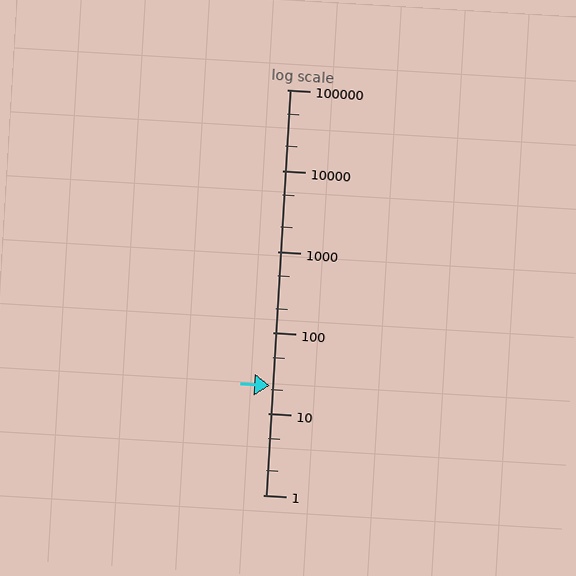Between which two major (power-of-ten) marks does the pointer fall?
The pointer is between 10 and 100.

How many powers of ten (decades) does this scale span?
The scale spans 5 decades, from 1 to 100000.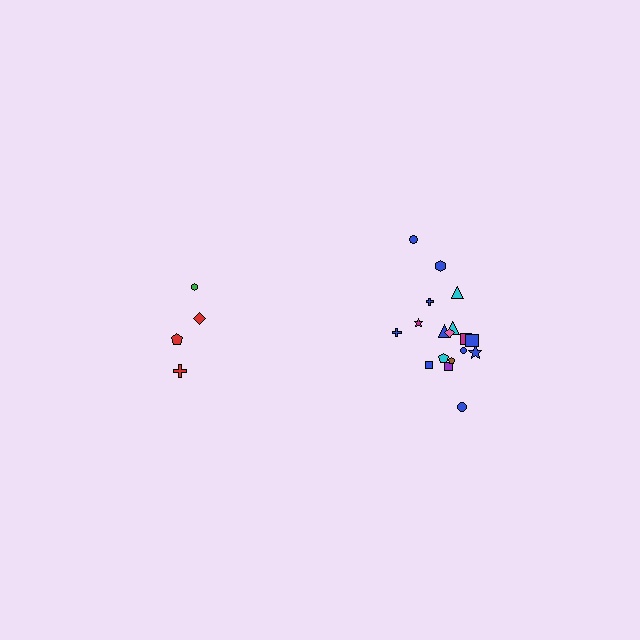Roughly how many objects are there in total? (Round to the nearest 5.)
Roughly 20 objects in total.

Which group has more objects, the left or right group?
The right group.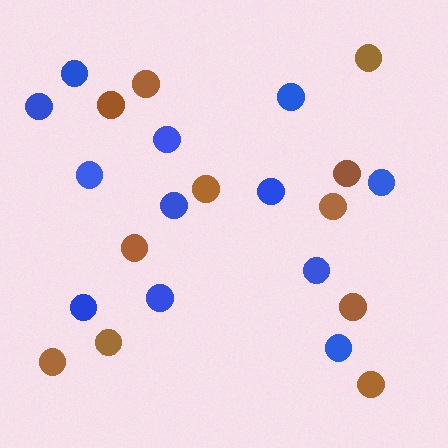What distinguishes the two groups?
There are 2 groups: one group of brown circles (11) and one group of blue circles (12).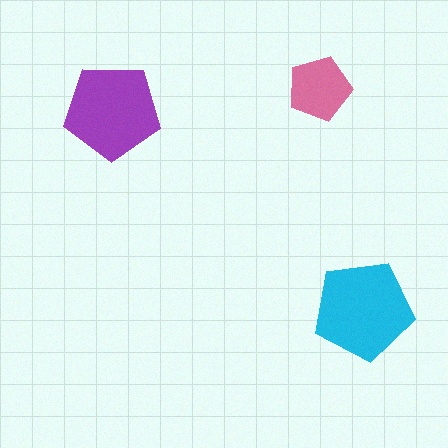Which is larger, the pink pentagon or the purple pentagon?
The purple one.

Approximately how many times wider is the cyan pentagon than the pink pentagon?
About 1.5 times wider.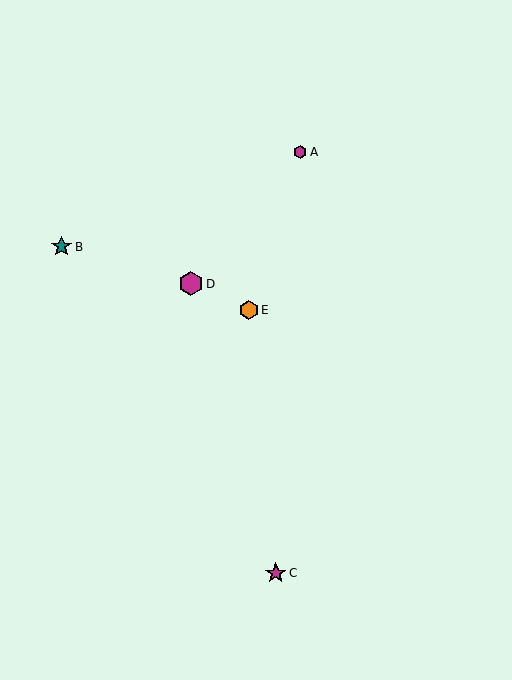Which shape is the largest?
The magenta hexagon (labeled D) is the largest.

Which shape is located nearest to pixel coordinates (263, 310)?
The orange hexagon (labeled E) at (249, 310) is nearest to that location.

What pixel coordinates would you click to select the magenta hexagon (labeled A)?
Click at (300, 152) to select the magenta hexagon A.